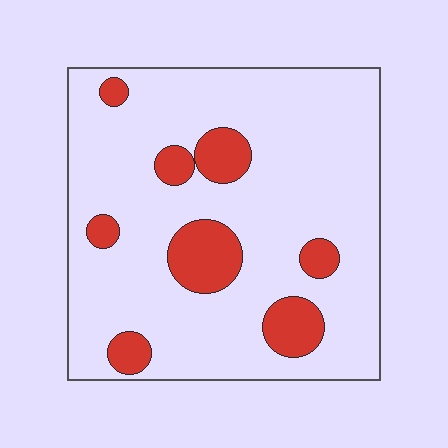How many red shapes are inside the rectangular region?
8.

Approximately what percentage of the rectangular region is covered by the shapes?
Approximately 15%.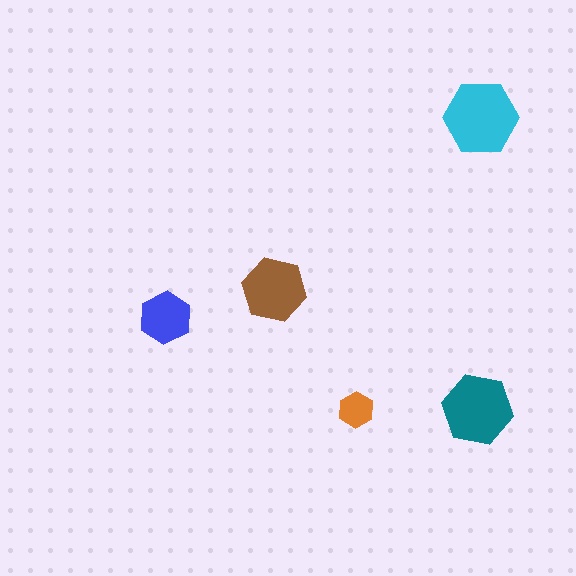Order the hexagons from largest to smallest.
the cyan one, the teal one, the brown one, the blue one, the orange one.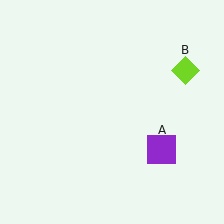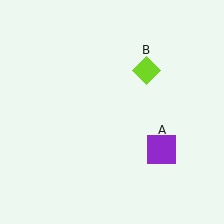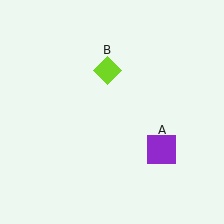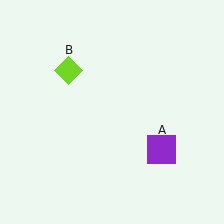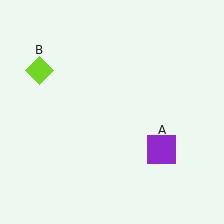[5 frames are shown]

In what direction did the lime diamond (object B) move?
The lime diamond (object B) moved left.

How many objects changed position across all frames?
1 object changed position: lime diamond (object B).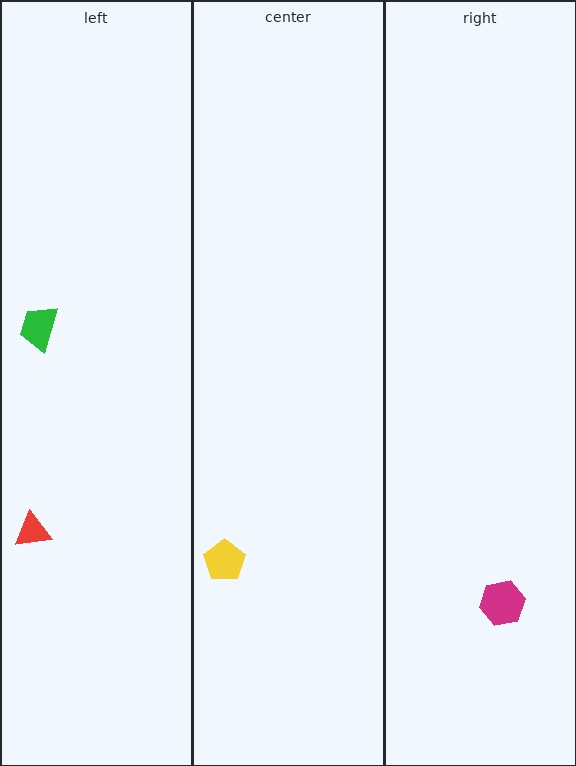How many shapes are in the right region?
1.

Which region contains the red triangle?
The left region.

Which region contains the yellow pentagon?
The center region.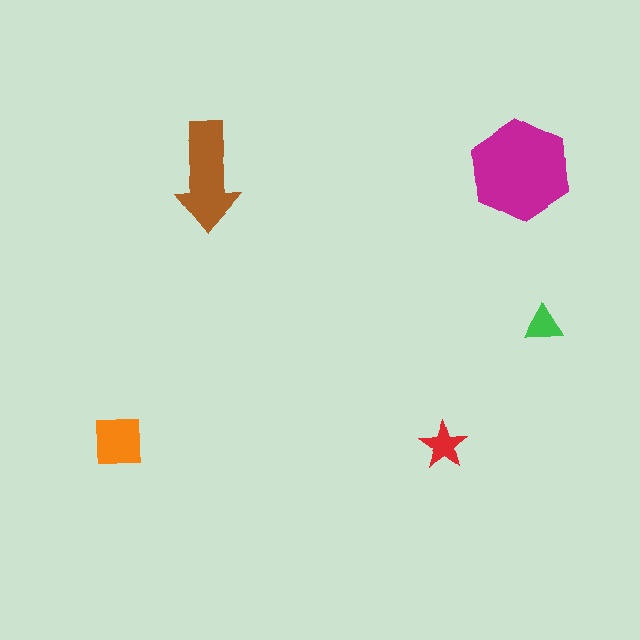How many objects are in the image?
There are 5 objects in the image.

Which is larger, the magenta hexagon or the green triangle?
The magenta hexagon.